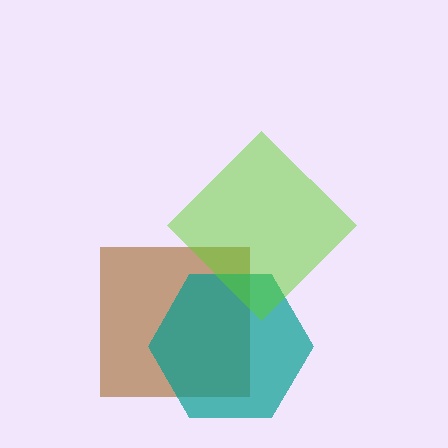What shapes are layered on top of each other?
The layered shapes are: a brown square, a teal hexagon, a lime diamond.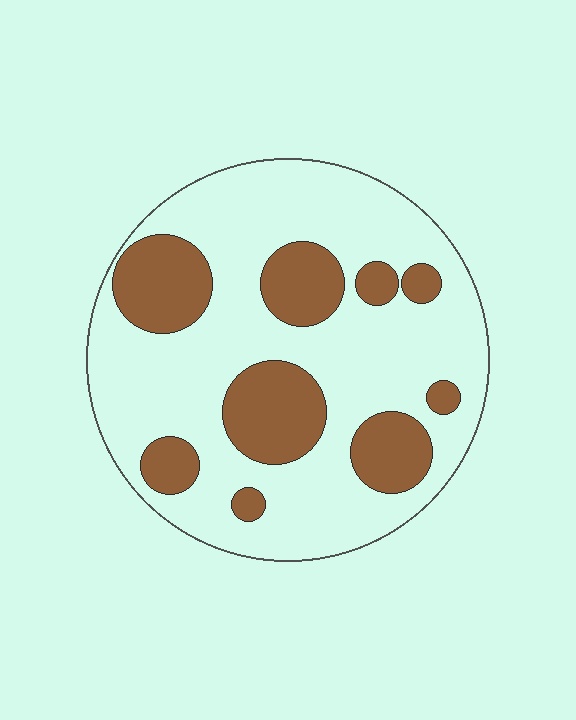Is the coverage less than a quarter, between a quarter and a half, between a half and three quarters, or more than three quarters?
Between a quarter and a half.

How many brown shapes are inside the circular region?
9.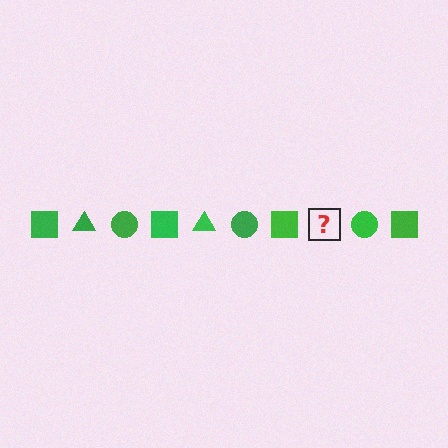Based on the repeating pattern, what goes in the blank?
The blank should be a green triangle.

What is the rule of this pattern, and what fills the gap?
The rule is that the pattern cycles through square, triangle, circle shapes in green. The gap should be filled with a green triangle.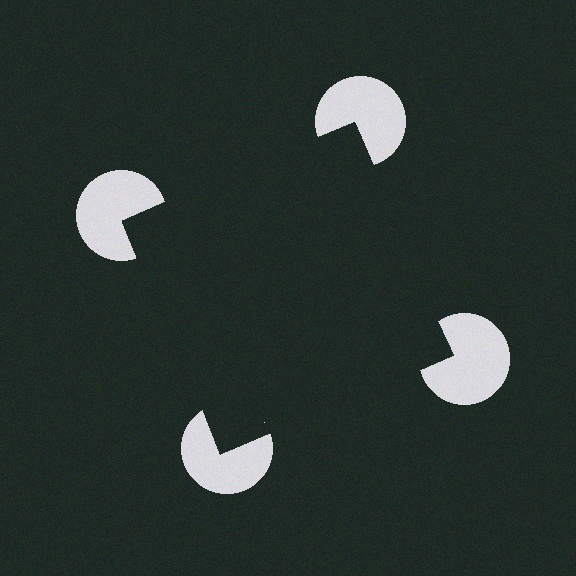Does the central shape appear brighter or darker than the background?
It typically appears slightly darker than the background, even though no actual brightness change is drawn.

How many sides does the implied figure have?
4 sides.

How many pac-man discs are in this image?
There are 4 — one at each vertex of the illusory square.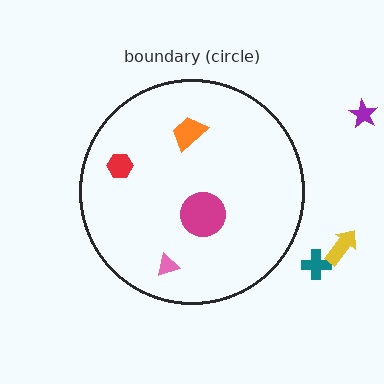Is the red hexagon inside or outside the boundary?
Inside.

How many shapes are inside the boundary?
4 inside, 3 outside.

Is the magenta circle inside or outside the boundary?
Inside.